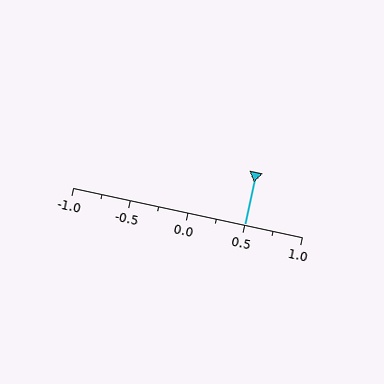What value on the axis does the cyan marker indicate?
The marker indicates approximately 0.5.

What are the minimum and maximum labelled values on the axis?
The axis runs from -1.0 to 1.0.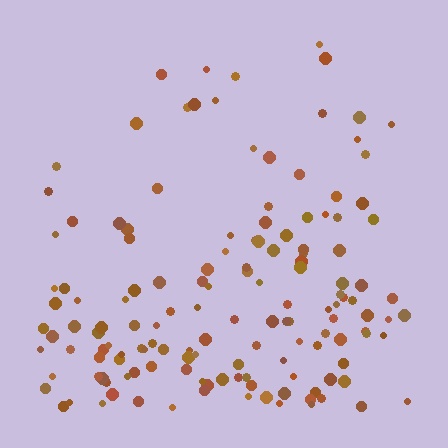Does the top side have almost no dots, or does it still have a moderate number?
Still a moderate number, just noticeably fewer than the bottom.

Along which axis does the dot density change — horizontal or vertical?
Vertical.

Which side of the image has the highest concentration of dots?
The bottom.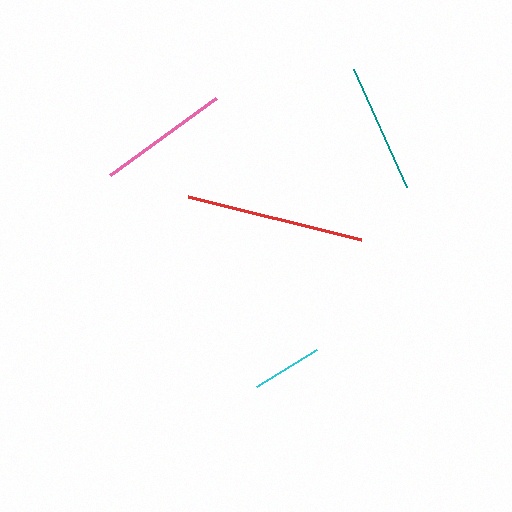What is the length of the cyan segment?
The cyan segment is approximately 70 pixels long.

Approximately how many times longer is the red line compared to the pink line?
The red line is approximately 1.4 times the length of the pink line.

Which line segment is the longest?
The red line is the longest at approximately 178 pixels.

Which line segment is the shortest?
The cyan line is the shortest at approximately 70 pixels.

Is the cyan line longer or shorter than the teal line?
The teal line is longer than the cyan line.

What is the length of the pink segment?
The pink segment is approximately 131 pixels long.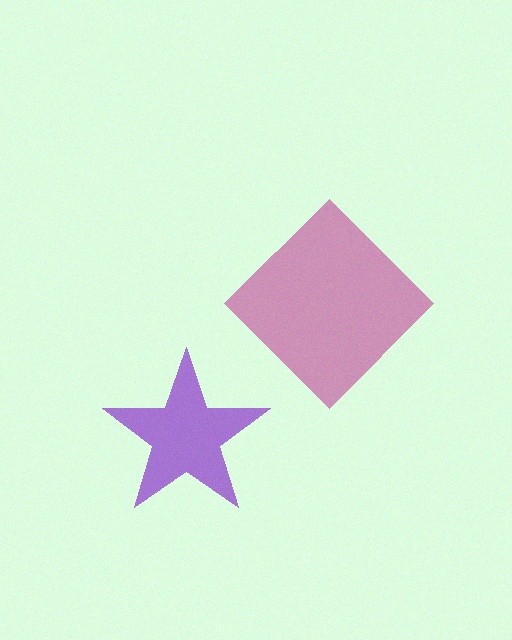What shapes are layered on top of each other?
The layered shapes are: a magenta diamond, a purple star.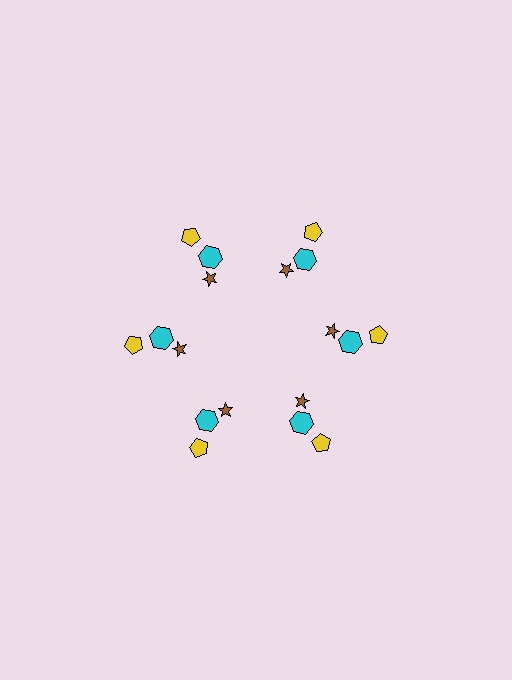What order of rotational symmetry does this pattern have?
This pattern has 6-fold rotational symmetry.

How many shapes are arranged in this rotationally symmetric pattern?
There are 18 shapes, arranged in 6 groups of 3.